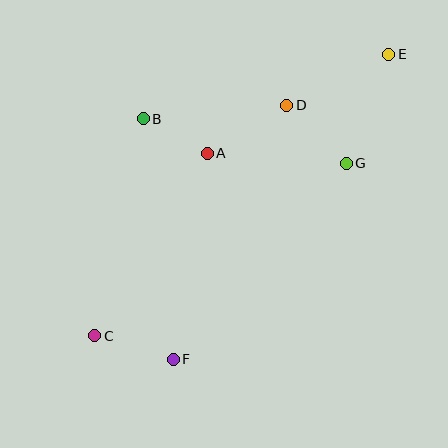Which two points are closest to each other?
Points A and B are closest to each other.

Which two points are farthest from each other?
Points C and E are farthest from each other.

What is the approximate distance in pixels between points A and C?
The distance between A and C is approximately 214 pixels.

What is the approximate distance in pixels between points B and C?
The distance between B and C is approximately 223 pixels.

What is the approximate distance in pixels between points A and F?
The distance between A and F is approximately 209 pixels.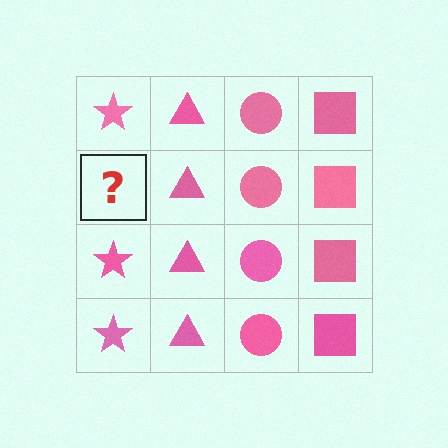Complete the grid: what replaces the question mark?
The question mark should be replaced with a pink star.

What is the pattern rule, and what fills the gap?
The rule is that each column has a consistent shape. The gap should be filled with a pink star.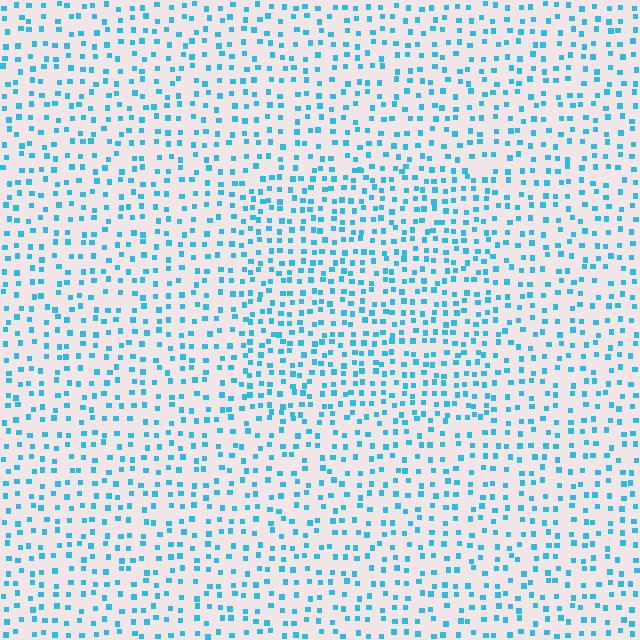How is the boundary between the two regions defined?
The boundary is defined by a change in element density (approximately 1.5x ratio). All elements are the same color, size, and shape.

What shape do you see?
I see a rectangle.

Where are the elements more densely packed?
The elements are more densely packed inside the rectangle boundary.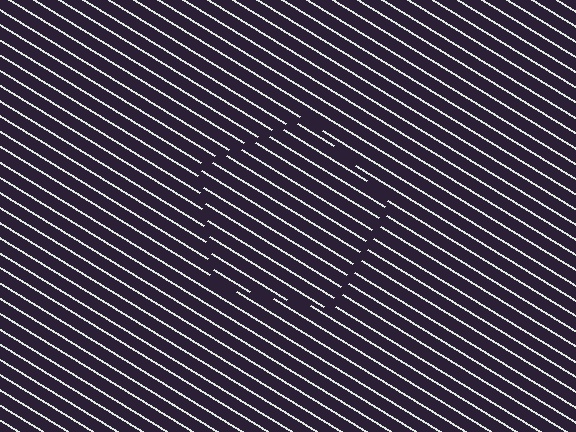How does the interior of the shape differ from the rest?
The interior of the shape contains the same grating, shifted by half a period — the contour is defined by the phase discontinuity where line-ends from the inner and outer gratings abut.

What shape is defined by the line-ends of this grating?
An illusory pentagon. The interior of the shape contains the same grating, shifted by half a period — the contour is defined by the phase discontinuity where line-ends from the inner and outer gratings abut.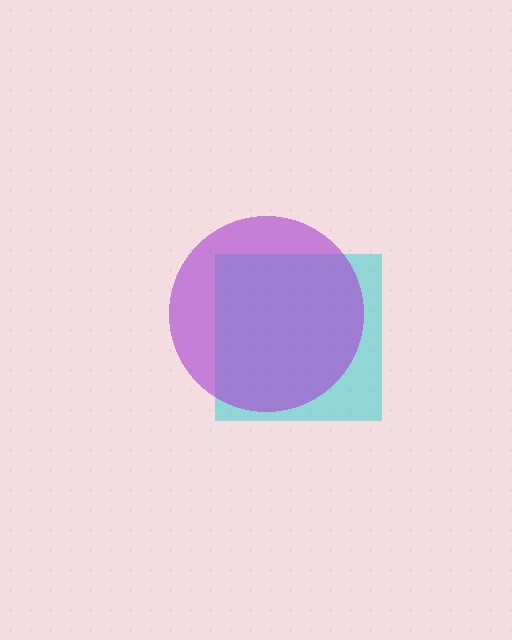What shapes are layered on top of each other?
The layered shapes are: a cyan square, a purple circle.